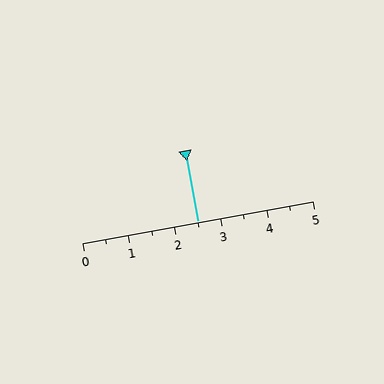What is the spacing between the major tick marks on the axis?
The major ticks are spaced 1 apart.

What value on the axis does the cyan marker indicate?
The marker indicates approximately 2.5.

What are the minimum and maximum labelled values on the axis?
The axis runs from 0 to 5.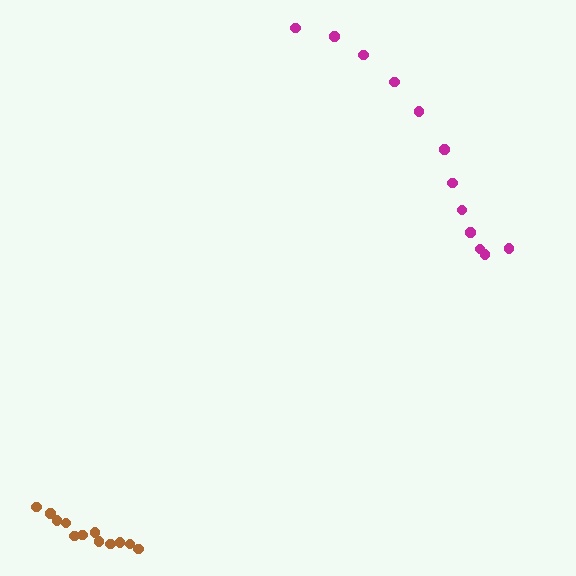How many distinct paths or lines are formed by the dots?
There are 2 distinct paths.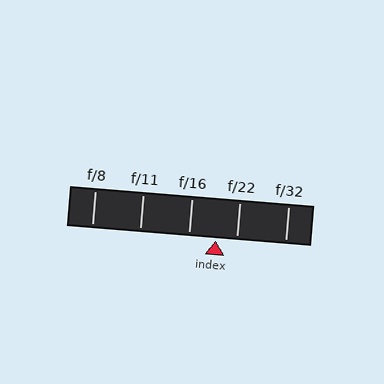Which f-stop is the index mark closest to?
The index mark is closest to f/22.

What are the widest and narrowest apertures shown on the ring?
The widest aperture shown is f/8 and the narrowest is f/32.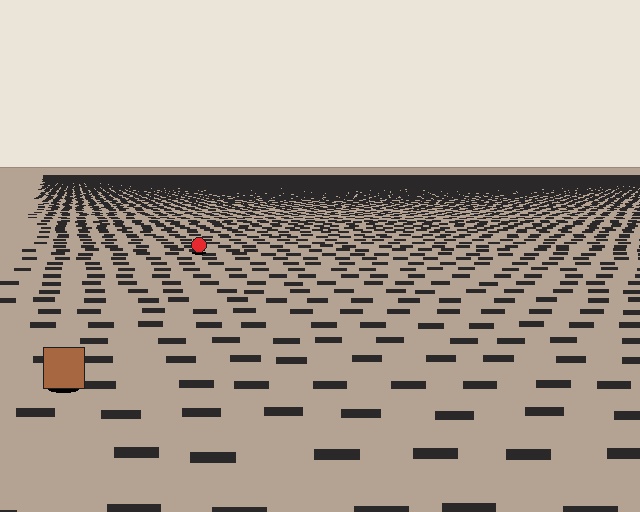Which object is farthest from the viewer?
The red circle is farthest from the viewer. It appears smaller and the ground texture around it is denser.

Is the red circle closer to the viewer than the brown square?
No. The brown square is closer — you can tell from the texture gradient: the ground texture is coarser near it.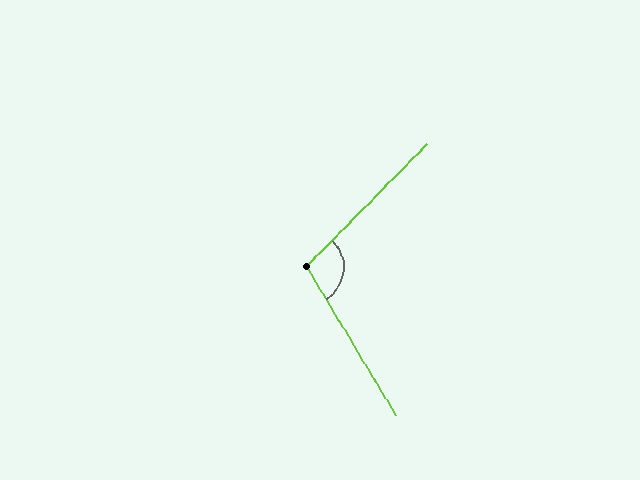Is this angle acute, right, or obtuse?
It is obtuse.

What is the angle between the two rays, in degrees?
Approximately 104 degrees.